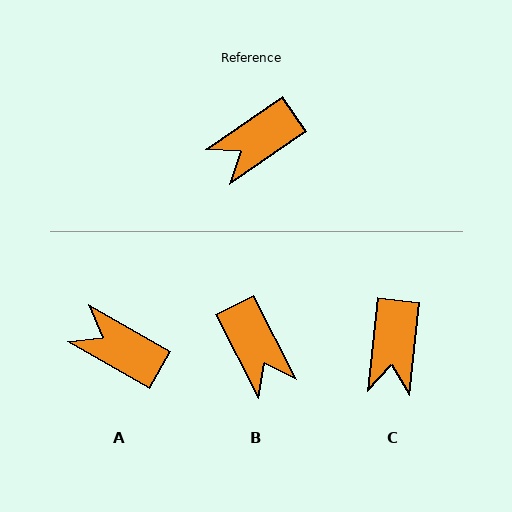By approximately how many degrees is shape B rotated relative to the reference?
Approximately 82 degrees counter-clockwise.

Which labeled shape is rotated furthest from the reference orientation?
B, about 82 degrees away.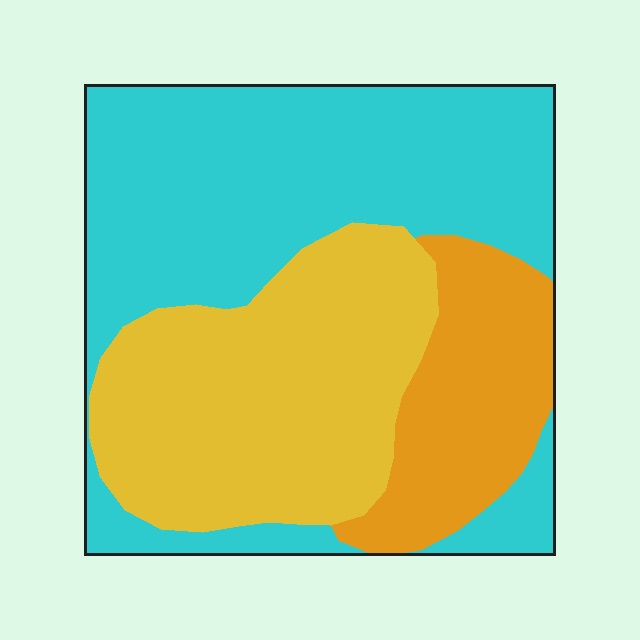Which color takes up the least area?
Orange, at roughly 20%.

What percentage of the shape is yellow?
Yellow takes up between a quarter and a half of the shape.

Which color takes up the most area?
Cyan, at roughly 50%.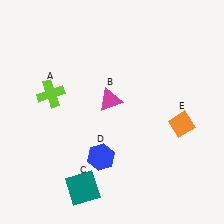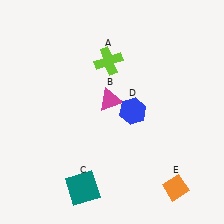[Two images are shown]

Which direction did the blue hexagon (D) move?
The blue hexagon (D) moved up.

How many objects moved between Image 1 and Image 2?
3 objects moved between the two images.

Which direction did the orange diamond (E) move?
The orange diamond (E) moved down.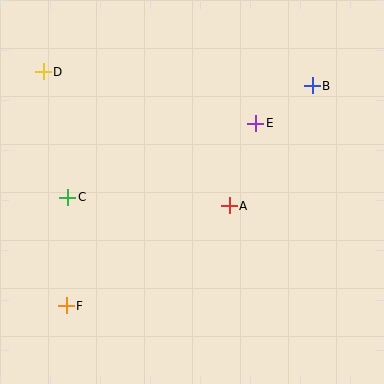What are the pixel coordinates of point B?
Point B is at (312, 86).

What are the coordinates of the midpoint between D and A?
The midpoint between D and A is at (136, 139).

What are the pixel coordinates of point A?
Point A is at (229, 206).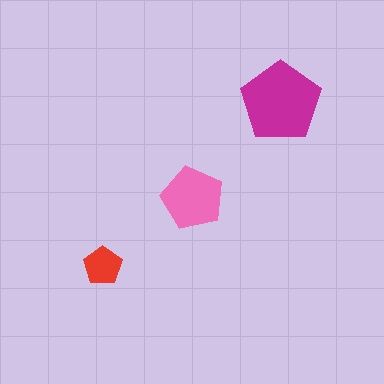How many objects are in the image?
There are 3 objects in the image.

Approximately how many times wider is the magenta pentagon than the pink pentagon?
About 1.5 times wider.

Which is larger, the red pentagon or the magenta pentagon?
The magenta one.